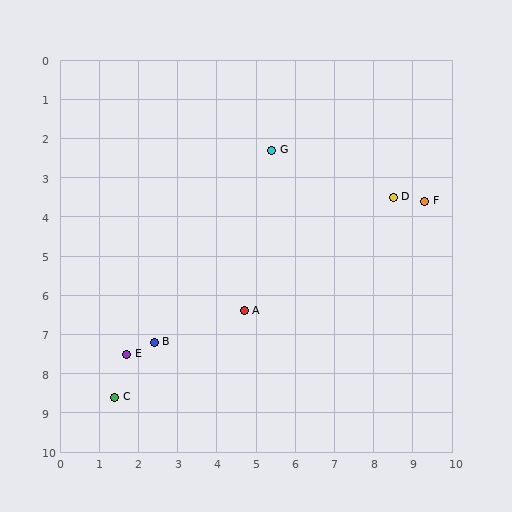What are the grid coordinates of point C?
Point C is at approximately (1.4, 8.6).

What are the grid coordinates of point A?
Point A is at approximately (4.7, 6.4).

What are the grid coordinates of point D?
Point D is at approximately (8.5, 3.5).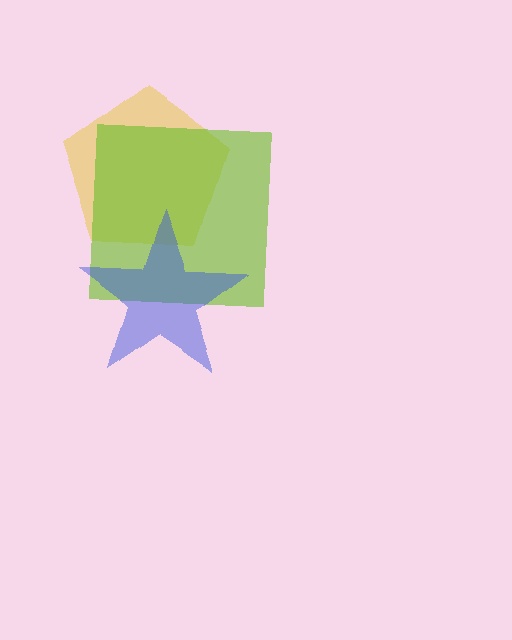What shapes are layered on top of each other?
The layered shapes are: a yellow pentagon, a lime square, a blue star.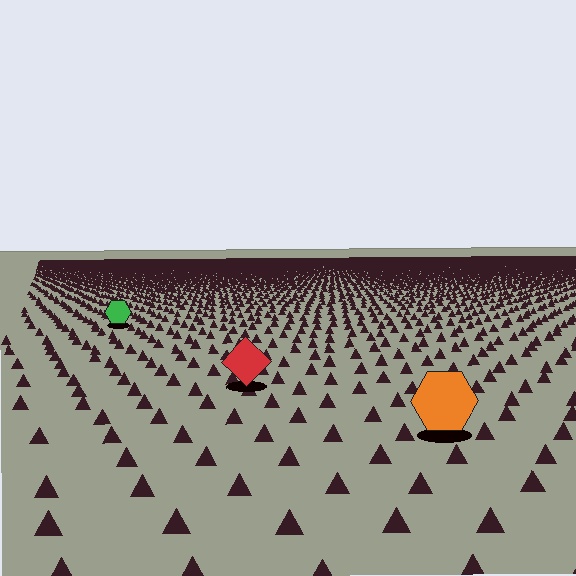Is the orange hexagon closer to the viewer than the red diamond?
Yes. The orange hexagon is closer — you can tell from the texture gradient: the ground texture is coarser near it.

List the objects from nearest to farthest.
From nearest to farthest: the orange hexagon, the red diamond, the green hexagon.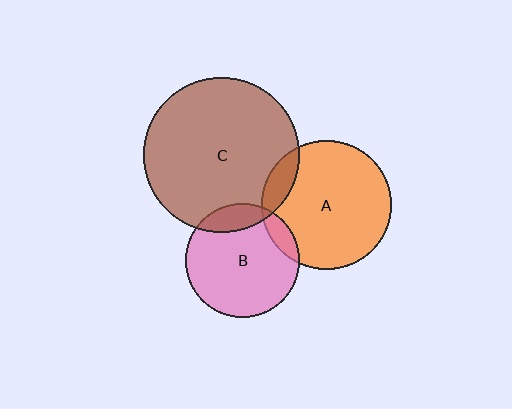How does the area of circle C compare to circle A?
Approximately 1.4 times.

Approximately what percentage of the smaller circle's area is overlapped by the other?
Approximately 10%.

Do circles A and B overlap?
Yes.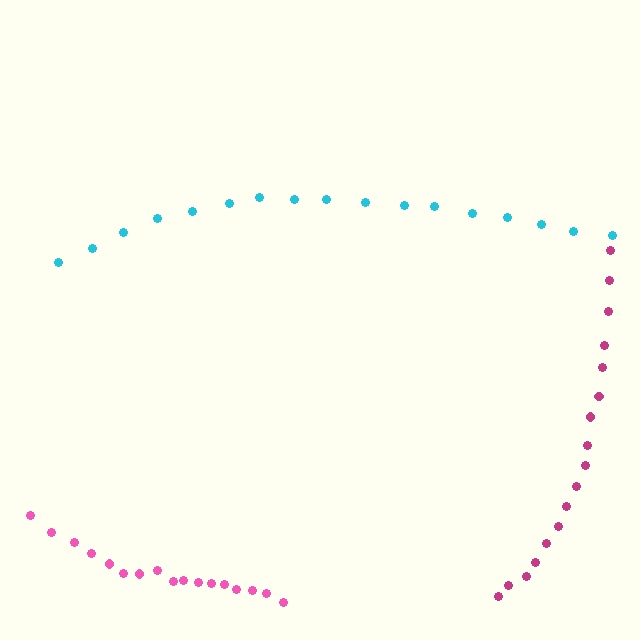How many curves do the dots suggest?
There are 3 distinct paths.